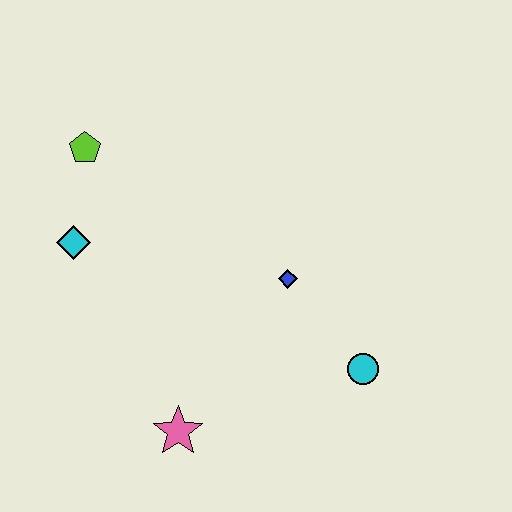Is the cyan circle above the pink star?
Yes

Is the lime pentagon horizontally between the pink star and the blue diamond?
No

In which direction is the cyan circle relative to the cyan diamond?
The cyan circle is to the right of the cyan diamond.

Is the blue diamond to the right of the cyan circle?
No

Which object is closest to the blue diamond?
The cyan circle is closest to the blue diamond.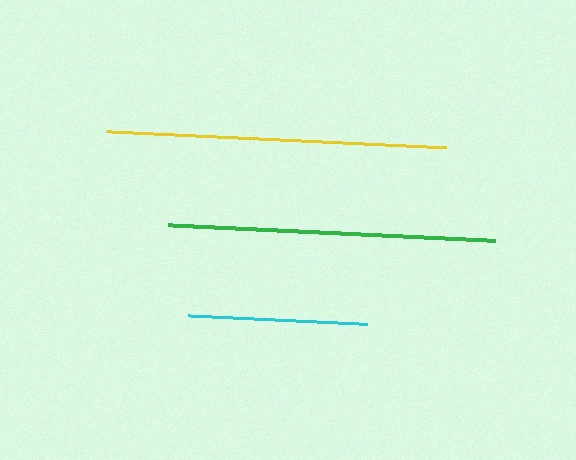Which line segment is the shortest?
The cyan line is the shortest at approximately 180 pixels.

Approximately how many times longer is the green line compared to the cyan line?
The green line is approximately 1.8 times the length of the cyan line.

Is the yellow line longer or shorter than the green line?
The yellow line is longer than the green line.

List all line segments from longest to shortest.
From longest to shortest: yellow, green, cyan.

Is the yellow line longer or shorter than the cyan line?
The yellow line is longer than the cyan line.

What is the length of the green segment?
The green segment is approximately 327 pixels long.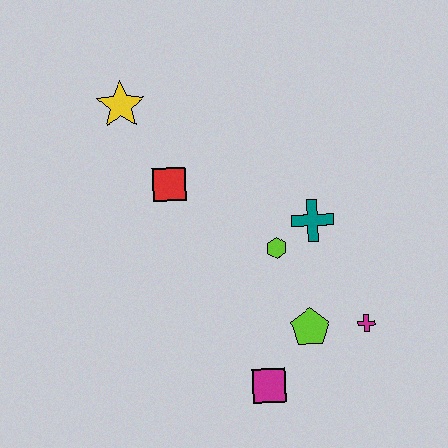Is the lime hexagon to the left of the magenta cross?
Yes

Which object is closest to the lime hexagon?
The teal cross is closest to the lime hexagon.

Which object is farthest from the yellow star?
The magenta cross is farthest from the yellow star.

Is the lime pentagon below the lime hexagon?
Yes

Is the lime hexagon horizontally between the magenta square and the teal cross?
Yes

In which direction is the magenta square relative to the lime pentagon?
The magenta square is below the lime pentagon.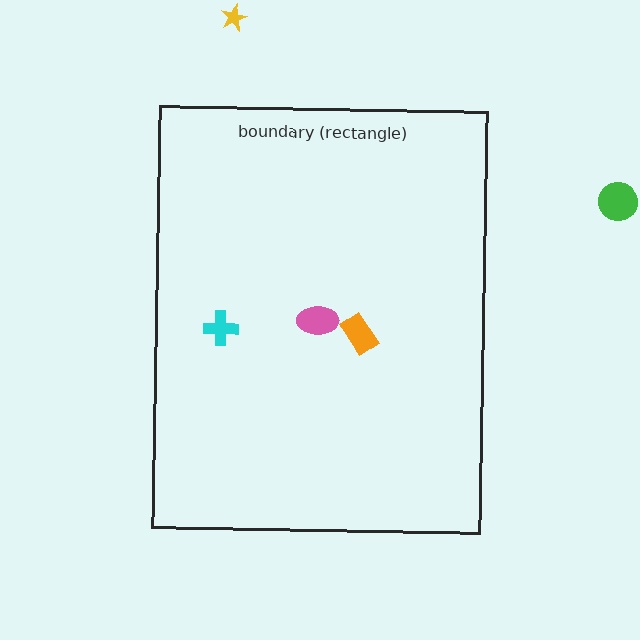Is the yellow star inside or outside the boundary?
Outside.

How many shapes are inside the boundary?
3 inside, 2 outside.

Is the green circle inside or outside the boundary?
Outside.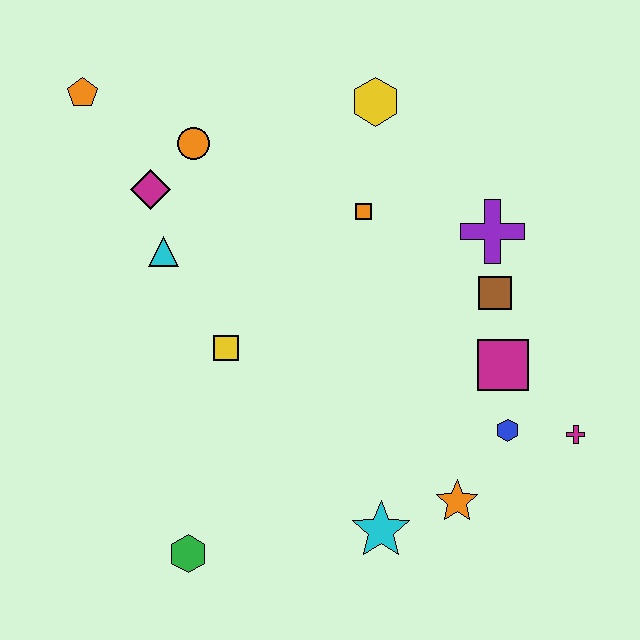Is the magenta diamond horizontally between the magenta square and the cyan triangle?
No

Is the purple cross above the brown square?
Yes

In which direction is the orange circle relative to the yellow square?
The orange circle is above the yellow square.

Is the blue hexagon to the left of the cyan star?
No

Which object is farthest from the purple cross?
The green hexagon is farthest from the purple cross.